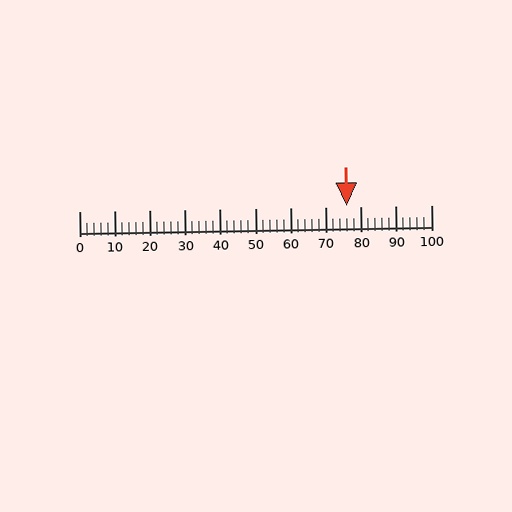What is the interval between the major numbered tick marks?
The major tick marks are spaced 10 units apart.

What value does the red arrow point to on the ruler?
The red arrow points to approximately 76.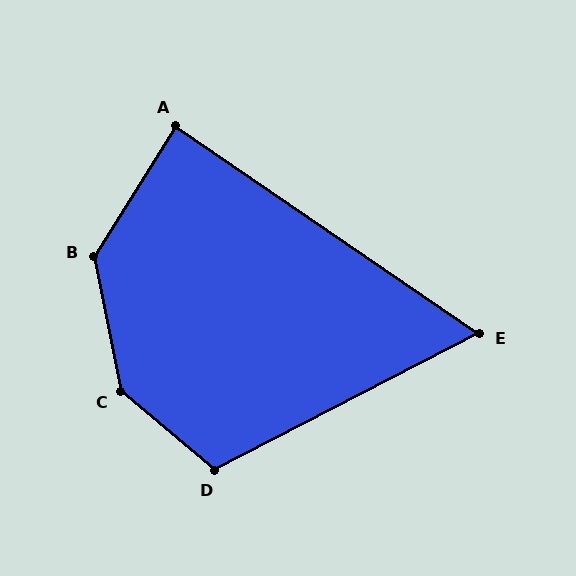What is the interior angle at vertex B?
Approximately 136 degrees (obtuse).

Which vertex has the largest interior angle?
C, at approximately 141 degrees.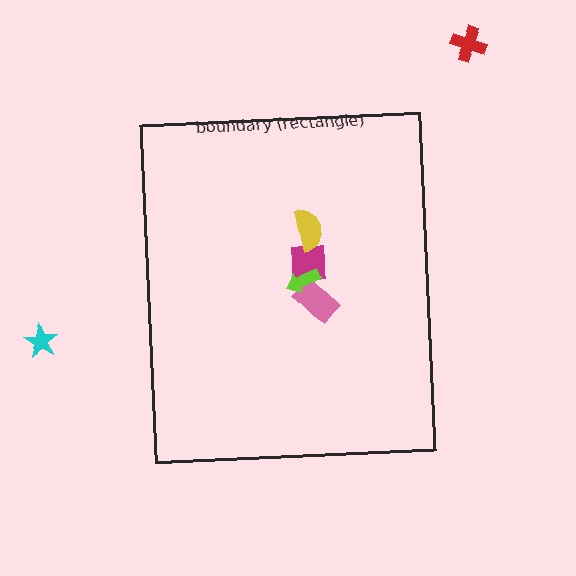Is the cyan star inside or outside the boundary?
Outside.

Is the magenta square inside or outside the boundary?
Inside.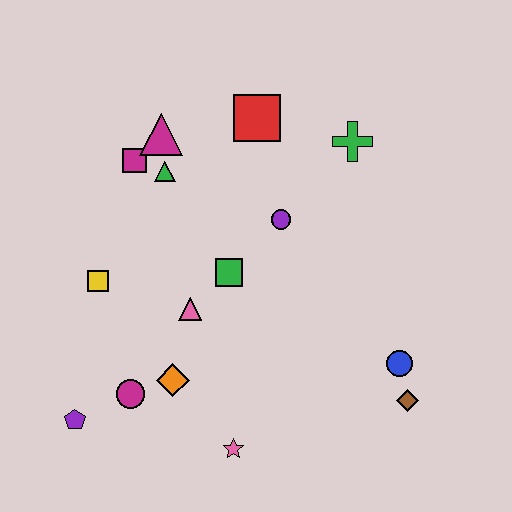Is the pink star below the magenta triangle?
Yes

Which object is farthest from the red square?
The purple pentagon is farthest from the red square.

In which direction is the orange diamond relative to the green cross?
The orange diamond is below the green cross.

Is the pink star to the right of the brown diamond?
No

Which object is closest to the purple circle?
The green square is closest to the purple circle.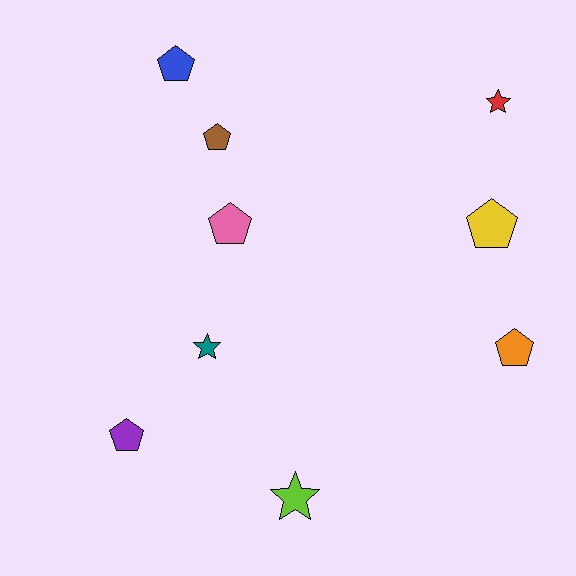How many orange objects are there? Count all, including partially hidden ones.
There is 1 orange object.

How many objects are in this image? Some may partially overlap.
There are 9 objects.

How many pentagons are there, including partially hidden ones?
There are 6 pentagons.